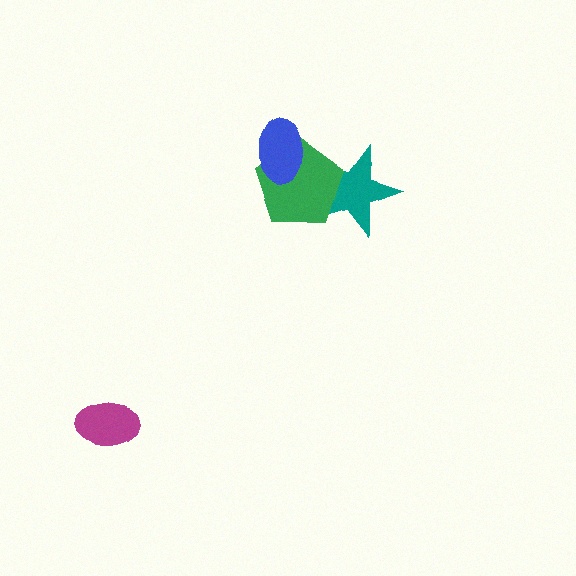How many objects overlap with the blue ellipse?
1 object overlaps with the blue ellipse.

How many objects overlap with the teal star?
1 object overlaps with the teal star.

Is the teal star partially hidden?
Yes, it is partially covered by another shape.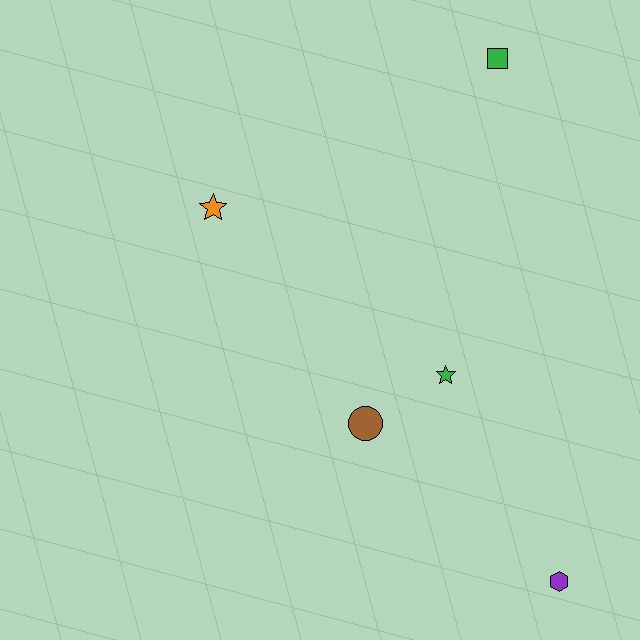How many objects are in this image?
There are 5 objects.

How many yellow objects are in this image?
There are no yellow objects.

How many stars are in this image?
There are 2 stars.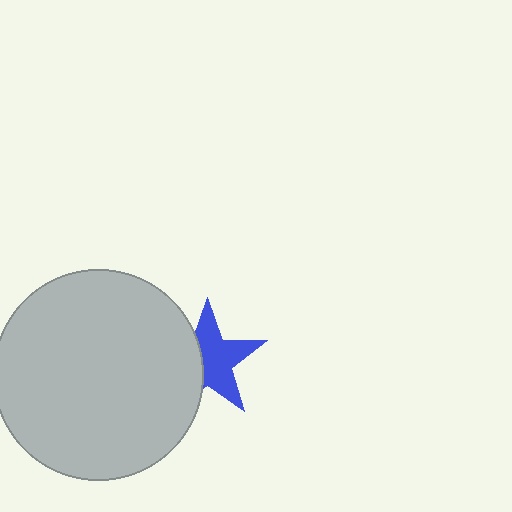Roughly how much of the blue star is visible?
About half of it is visible (roughly 61%).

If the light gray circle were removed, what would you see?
You would see the complete blue star.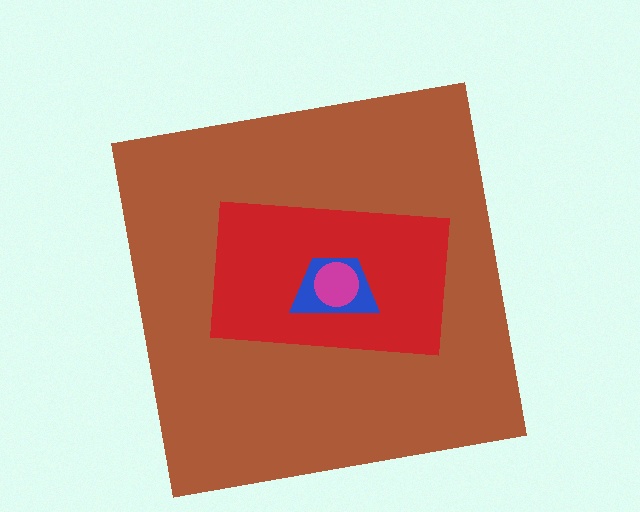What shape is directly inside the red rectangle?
The blue trapezoid.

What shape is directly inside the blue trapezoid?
The magenta circle.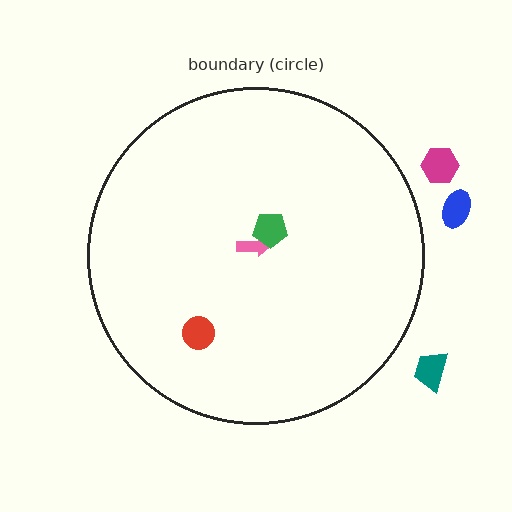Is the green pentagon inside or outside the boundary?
Inside.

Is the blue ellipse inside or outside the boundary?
Outside.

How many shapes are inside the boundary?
3 inside, 3 outside.